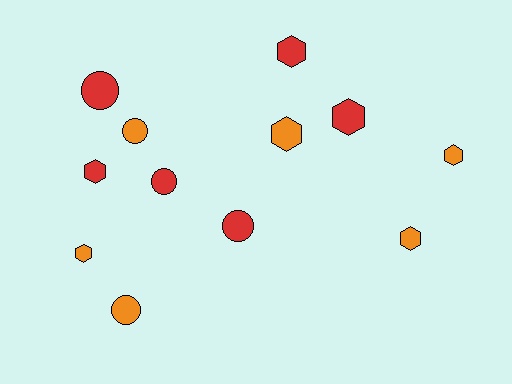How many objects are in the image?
There are 12 objects.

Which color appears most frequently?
Orange, with 6 objects.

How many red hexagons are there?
There are 3 red hexagons.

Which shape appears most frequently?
Hexagon, with 7 objects.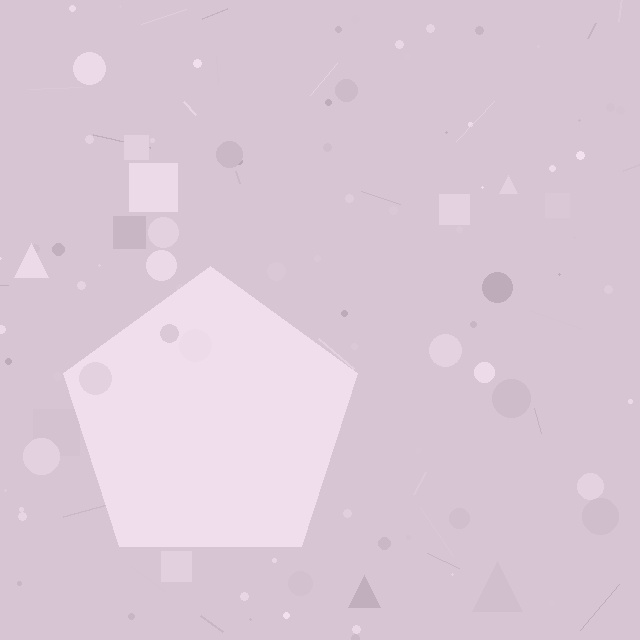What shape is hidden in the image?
A pentagon is hidden in the image.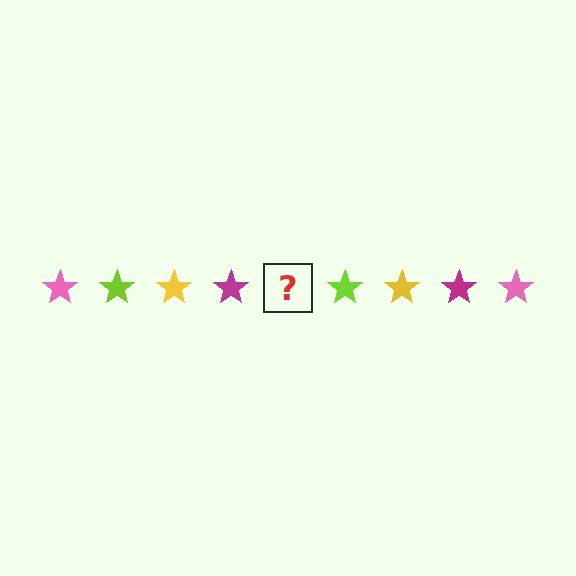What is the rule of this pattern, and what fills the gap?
The rule is that the pattern cycles through pink, lime, yellow, magenta stars. The gap should be filled with a pink star.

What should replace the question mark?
The question mark should be replaced with a pink star.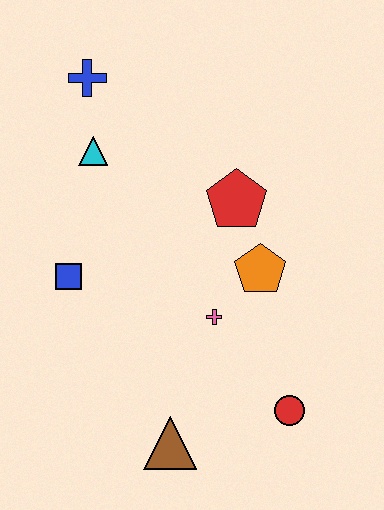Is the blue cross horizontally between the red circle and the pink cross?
No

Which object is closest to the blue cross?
The cyan triangle is closest to the blue cross.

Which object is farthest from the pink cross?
The blue cross is farthest from the pink cross.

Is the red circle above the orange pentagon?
No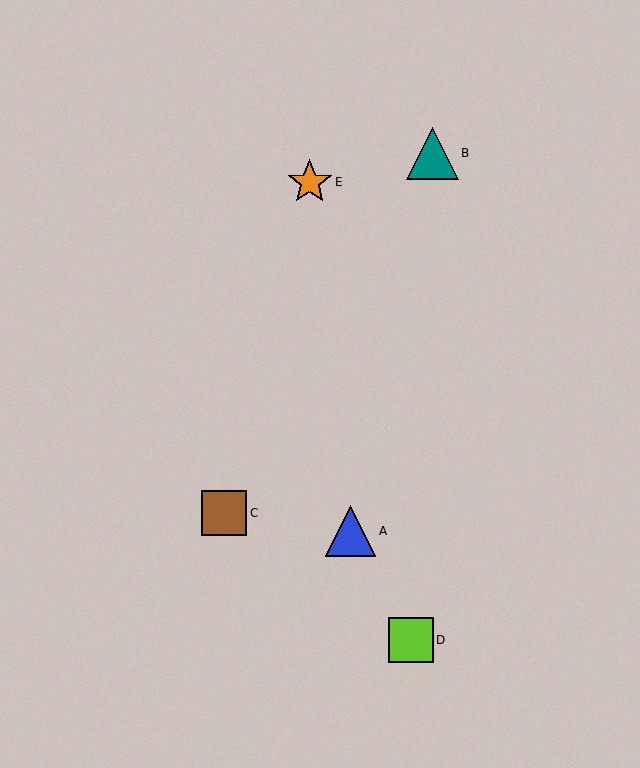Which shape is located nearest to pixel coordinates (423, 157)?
The teal triangle (labeled B) at (432, 153) is nearest to that location.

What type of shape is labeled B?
Shape B is a teal triangle.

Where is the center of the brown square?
The center of the brown square is at (224, 513).